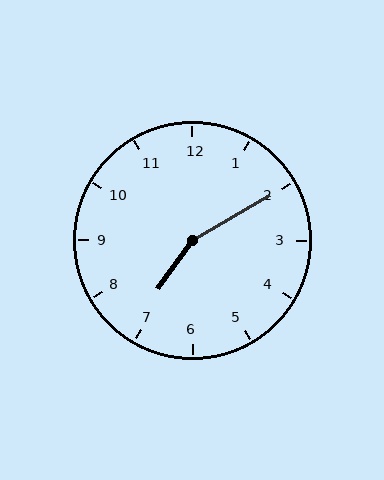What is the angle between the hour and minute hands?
Approximately 155 degrees.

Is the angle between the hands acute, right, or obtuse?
It is obtuse.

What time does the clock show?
7:10.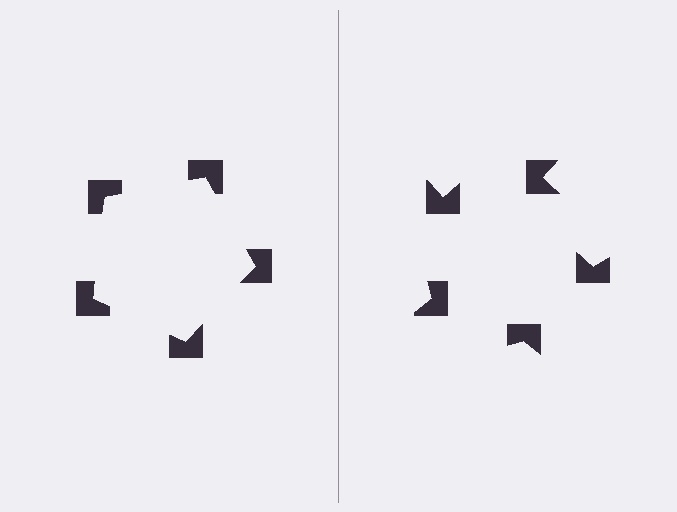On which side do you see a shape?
An illusory pentagon appears on the left side. On the right side the wedge cuts are rotated, so no coherent shape forms.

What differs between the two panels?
The notched squares are positioned identically on both sides; only the wedge orientations differ. On the left they align to a pentagon; on the right they are misaligned.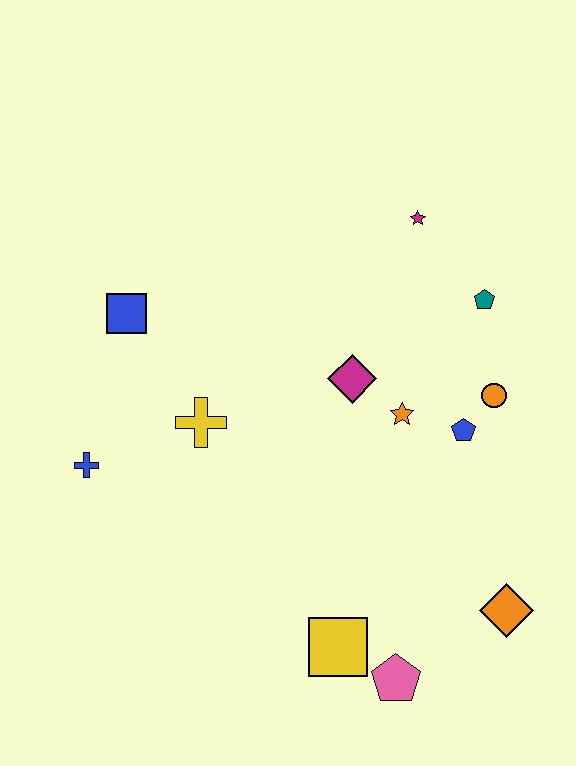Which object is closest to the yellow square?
The pink pentagon is closest to the yellow square.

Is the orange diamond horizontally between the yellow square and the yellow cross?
No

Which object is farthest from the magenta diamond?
The pink pentagon is farthest from the magenta diamond.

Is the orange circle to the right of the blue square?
Yes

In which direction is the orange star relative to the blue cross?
The orange star is to the right of the blue cross.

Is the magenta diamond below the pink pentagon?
No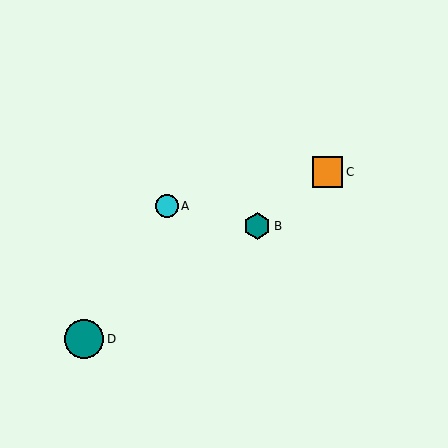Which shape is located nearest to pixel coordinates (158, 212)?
The cyan circle (labeled A) at (167, 206) is nearest to that location.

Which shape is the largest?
The teal circle (labeled D) is the largest.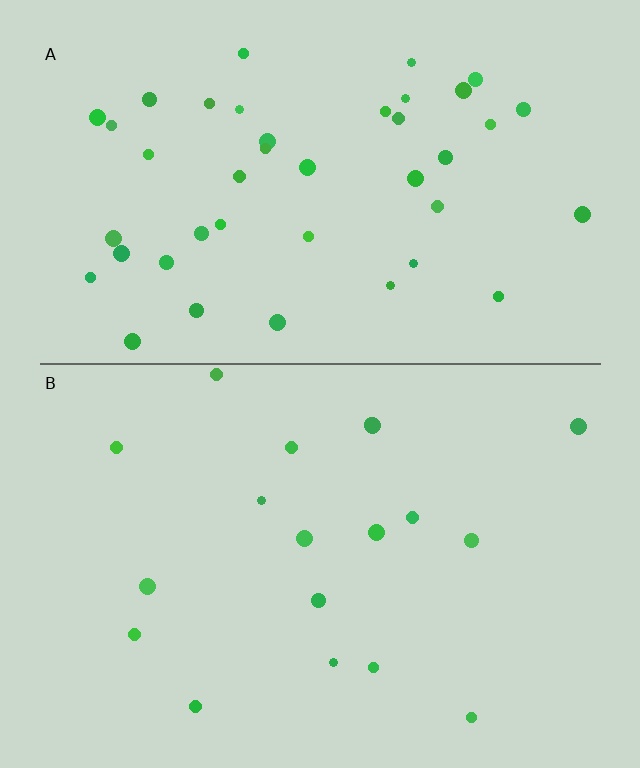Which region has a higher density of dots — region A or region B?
A (the top).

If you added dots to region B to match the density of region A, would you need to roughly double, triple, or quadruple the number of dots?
Approximately double.